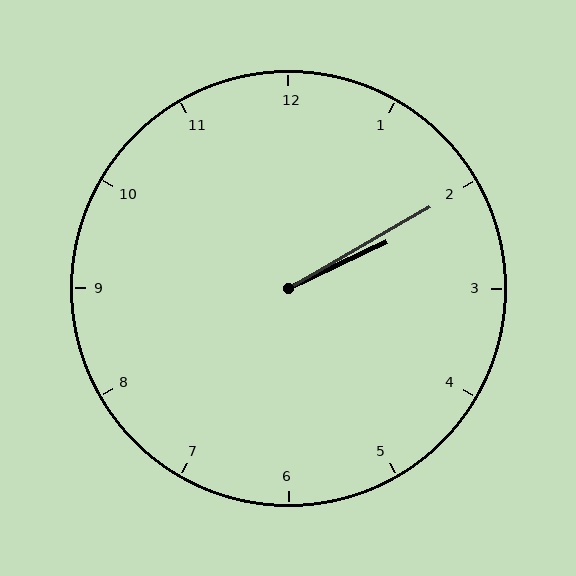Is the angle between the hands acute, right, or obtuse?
It is acute.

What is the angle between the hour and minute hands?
Approximately 5 degrees.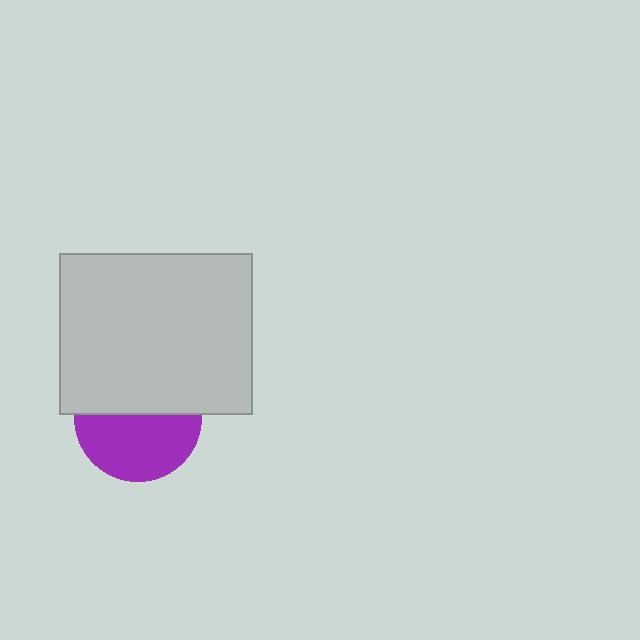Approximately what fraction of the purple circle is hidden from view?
Roughly 48% of the purple circle is hidden behind the light gray rectangle.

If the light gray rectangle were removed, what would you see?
You would see the complete purple circle.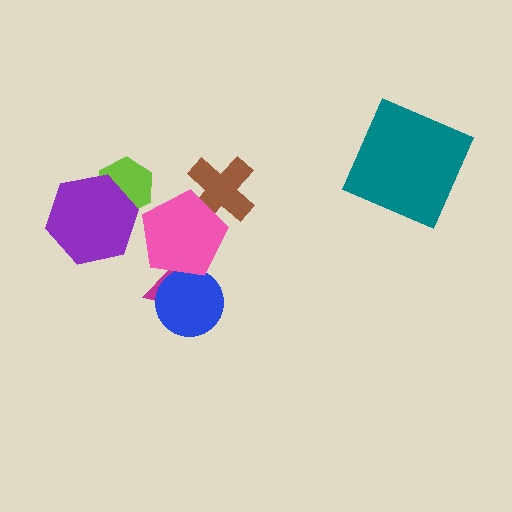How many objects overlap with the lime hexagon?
1 object overlaps with the lime hexagon.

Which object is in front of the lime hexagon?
The purple hexagon is in front of the lime hexagon.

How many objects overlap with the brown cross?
1 object overlaps with the brown cross.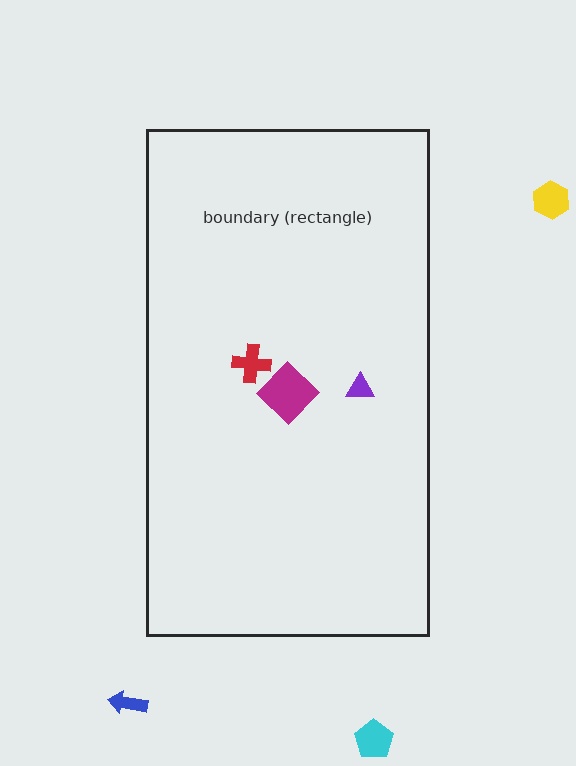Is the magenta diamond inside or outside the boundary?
Inside.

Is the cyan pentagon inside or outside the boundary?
Outside.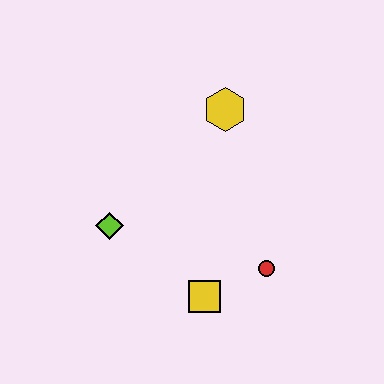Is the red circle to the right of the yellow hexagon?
Yes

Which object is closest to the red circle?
The yellow square is closest to the red circle.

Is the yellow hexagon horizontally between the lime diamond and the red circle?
Yes